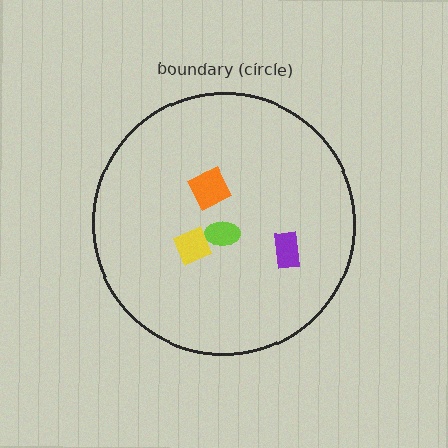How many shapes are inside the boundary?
4 inside, 0 outside.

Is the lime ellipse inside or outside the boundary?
Inside.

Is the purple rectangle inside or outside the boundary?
Inside.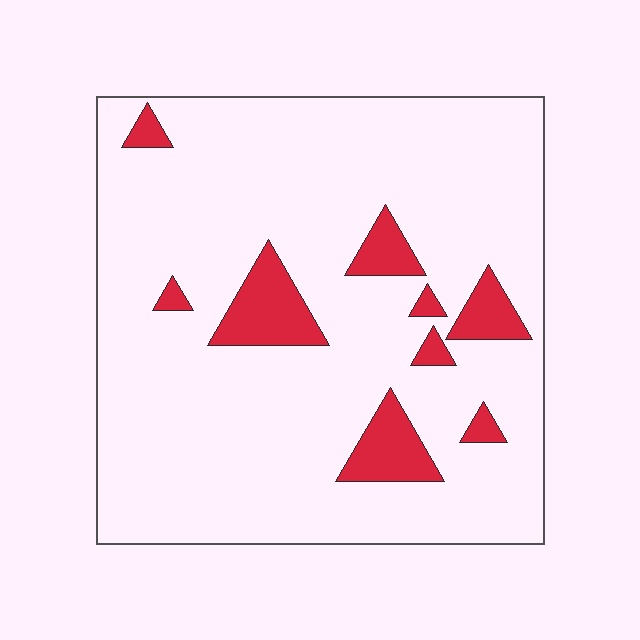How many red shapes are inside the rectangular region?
9.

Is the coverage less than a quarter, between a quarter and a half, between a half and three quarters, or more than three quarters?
Less than a quarter.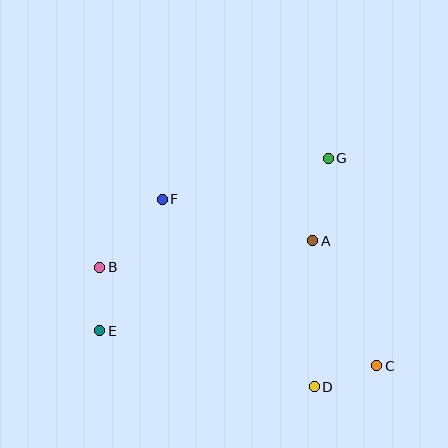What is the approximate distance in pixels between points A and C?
The distance between A and C is approximately 140 pixels.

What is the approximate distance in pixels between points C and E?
The distance between C and E is approximately 279 pixels.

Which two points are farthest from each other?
Points B and C are farthest from each other.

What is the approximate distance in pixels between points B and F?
The distance between B and F is approximately 92 pixels.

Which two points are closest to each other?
Points B and E are closest to each other.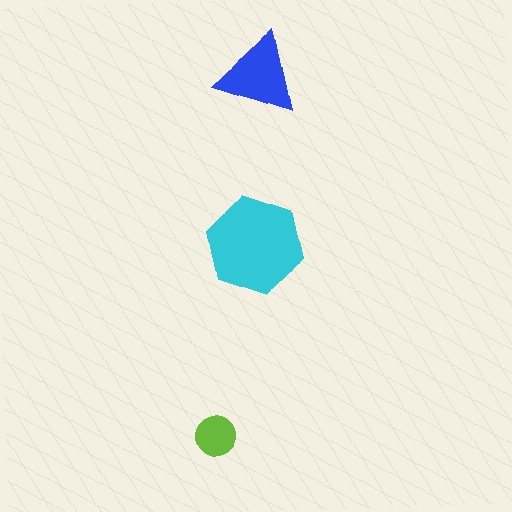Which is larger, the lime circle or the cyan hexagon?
The cyan hexagon.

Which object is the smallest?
The lime circle.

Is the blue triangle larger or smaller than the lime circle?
Larger.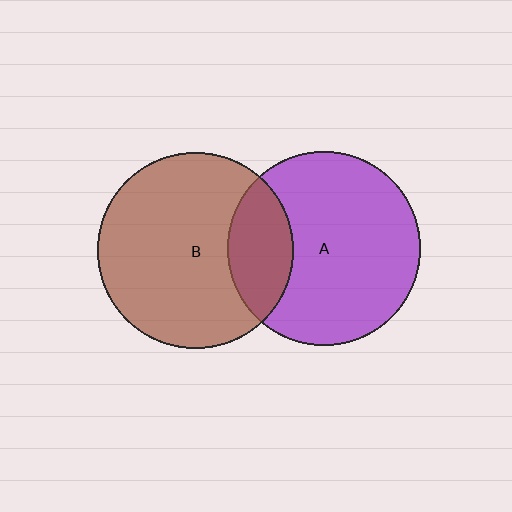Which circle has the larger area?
Circle B (brown).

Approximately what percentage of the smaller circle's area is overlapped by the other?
Approximately 25%.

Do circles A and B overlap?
Yes.